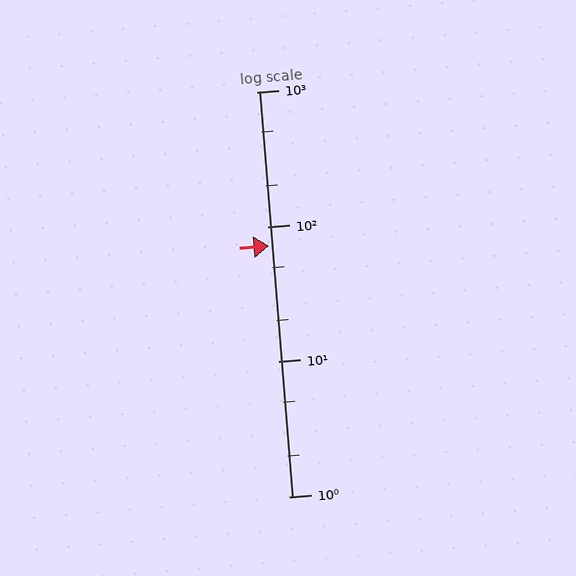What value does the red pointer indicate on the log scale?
The pointer indicates approximately 72.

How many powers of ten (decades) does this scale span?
The scale spans 3 decades, from 1 to 1000.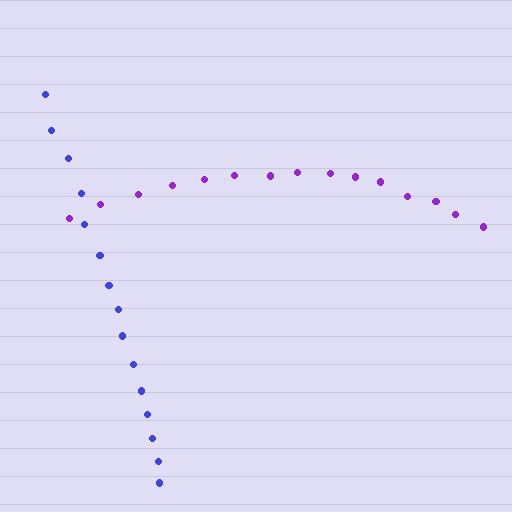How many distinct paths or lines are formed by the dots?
There are 2 distinct paths.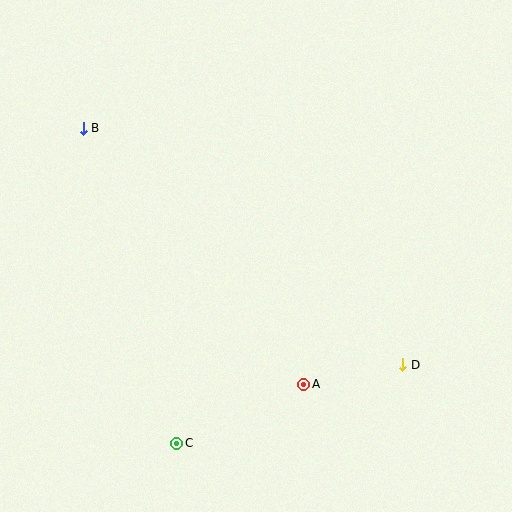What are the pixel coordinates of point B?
Point B is at (83, 128).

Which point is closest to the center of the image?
Point A at (304, 384) is closest to the center.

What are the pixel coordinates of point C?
Point C is at (177, 443).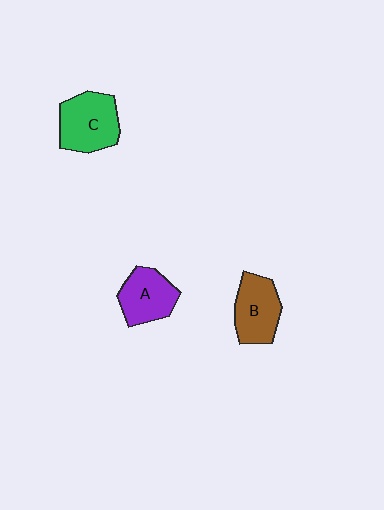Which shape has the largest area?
Shape C (green).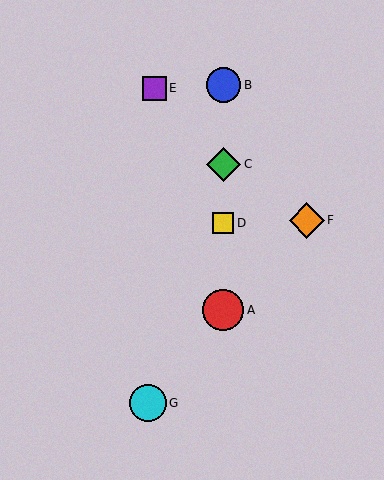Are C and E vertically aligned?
No, C is at x≈223 and E is at x≈154.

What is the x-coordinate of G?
Object G is at x≈148.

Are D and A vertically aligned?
Yes, both are at x≈223.